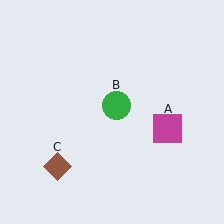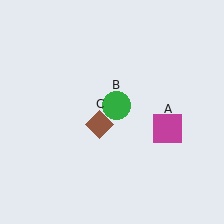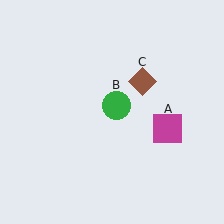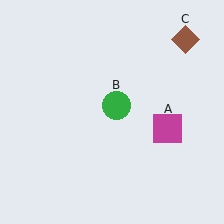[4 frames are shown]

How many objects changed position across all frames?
1 object changed position: brown diamond (object C).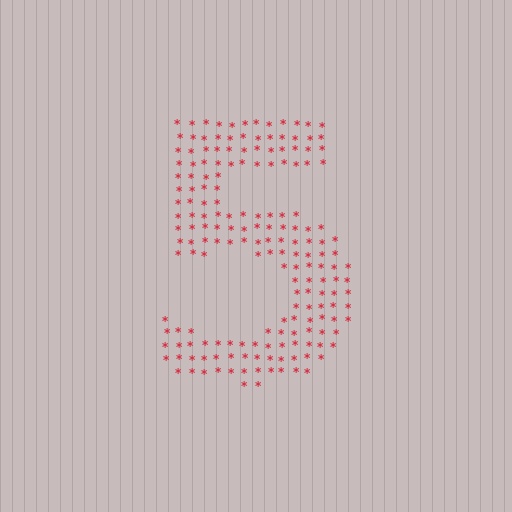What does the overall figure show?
The overall figure shows the digit 5.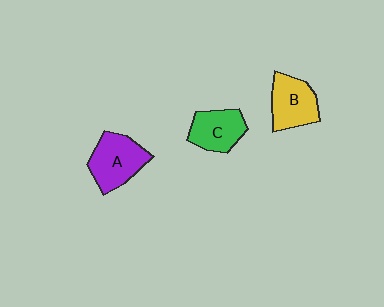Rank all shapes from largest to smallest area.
From largest to smallest: A (purple), B (yellow), C (green).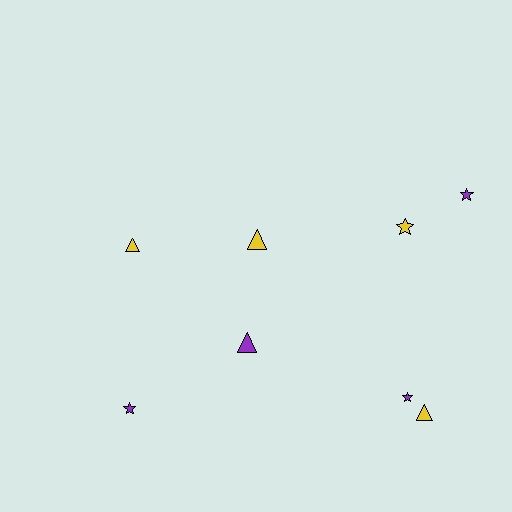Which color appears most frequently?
Yellow, with 4 objects.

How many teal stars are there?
There are no teal stars.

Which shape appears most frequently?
Star, with 4 objects.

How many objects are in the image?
There are 8 objects.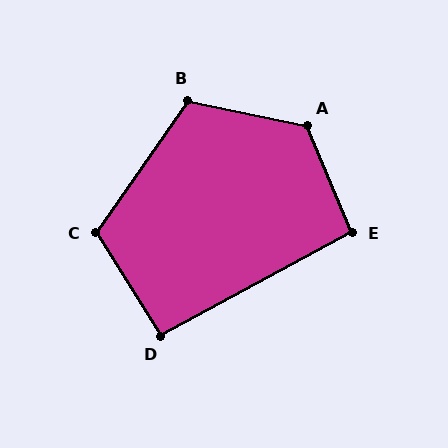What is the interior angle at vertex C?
Approximately 113 degrees (obtuse).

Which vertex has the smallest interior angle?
D, at approximately 94 degrees.